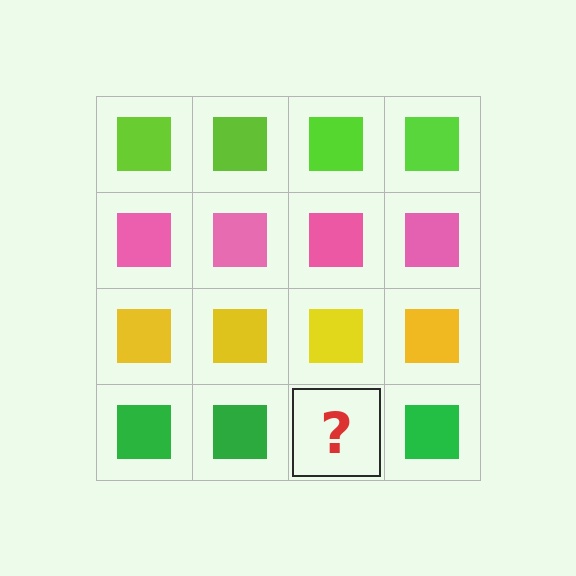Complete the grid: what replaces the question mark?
The question mark should be replaced with a green square.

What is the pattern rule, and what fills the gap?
The rule is that each row has a consistent color. The gap should be filled with a green square.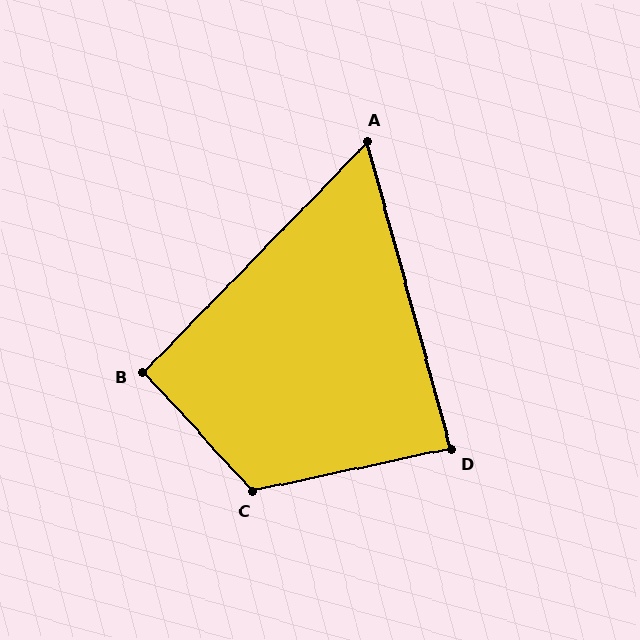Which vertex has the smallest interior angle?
A, at approximately 60 degrees.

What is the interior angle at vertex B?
Approximately 93 degrees (approximately right).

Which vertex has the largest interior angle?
C, at approximately 120 degrees.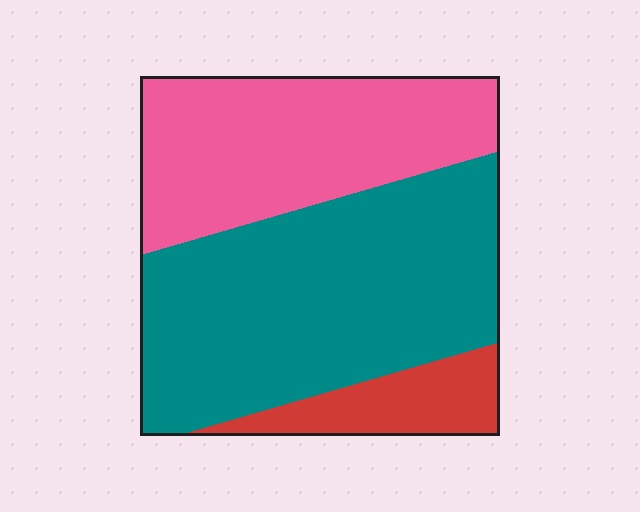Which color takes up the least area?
Red, at roughly 10%.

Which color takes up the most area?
Teal, at roughly 55%.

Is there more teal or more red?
Teal.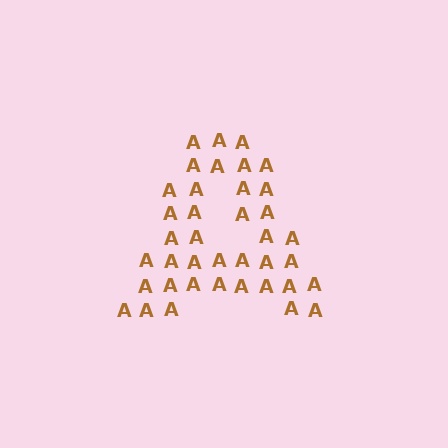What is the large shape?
The large shape is the letter A.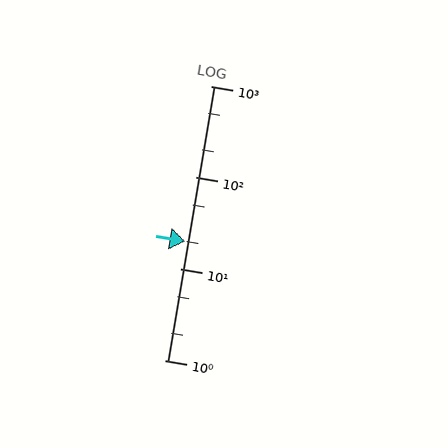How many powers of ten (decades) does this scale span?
The scale spans 3 decades, from 1 to 1000.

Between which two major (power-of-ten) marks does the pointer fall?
The pointer is between 10 and 100.